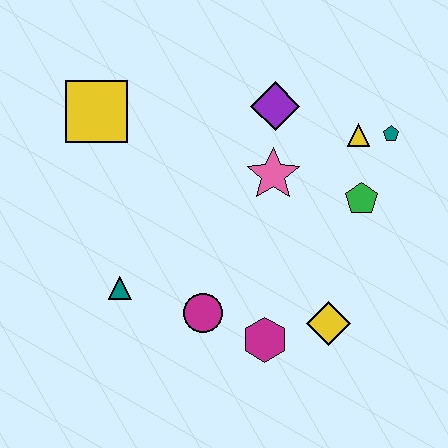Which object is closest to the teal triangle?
The magenta circle is closest to the teal triangle.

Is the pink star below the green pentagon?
No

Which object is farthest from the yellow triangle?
The teal triangle is farthest from the yellow triangle.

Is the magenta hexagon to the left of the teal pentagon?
Yes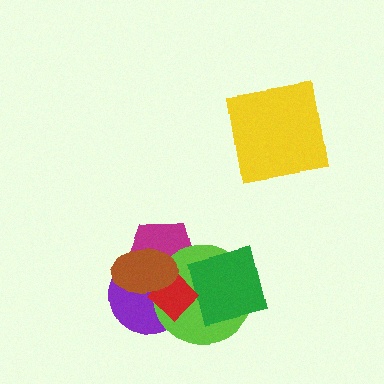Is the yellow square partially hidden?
No, no other shape covers it.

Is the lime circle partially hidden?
Yes, it is partially covered by another shape.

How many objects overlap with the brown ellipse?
4 objects overlap with the brown ellipse.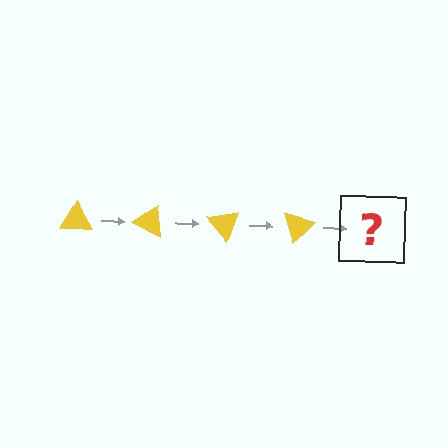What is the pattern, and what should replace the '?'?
The pattern is that the triangle rotates 25 degrees each step. The '?' should be a yellow triangle rotated 100 degrees.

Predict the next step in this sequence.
The next step is a yellow triangle rotated 100 degrees.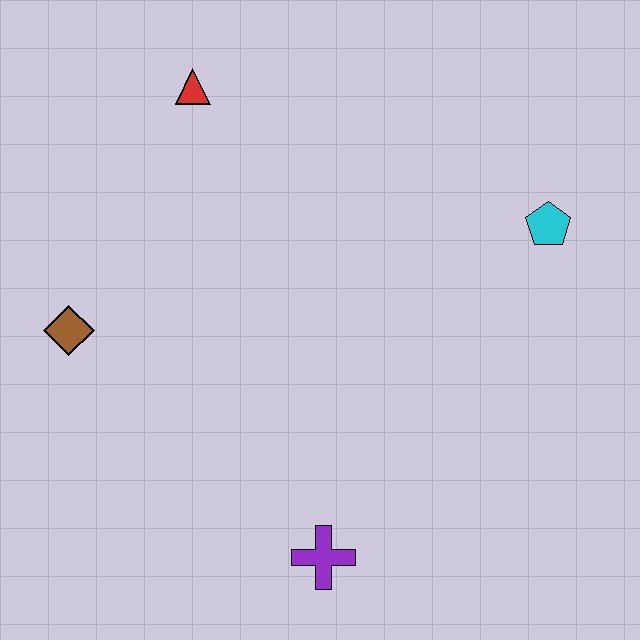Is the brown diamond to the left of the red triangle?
Yes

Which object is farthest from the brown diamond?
The cyan pentagon is farthest from the brown diamond.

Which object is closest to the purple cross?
The brown diamond is closest to the purple cross.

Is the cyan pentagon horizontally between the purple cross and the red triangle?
No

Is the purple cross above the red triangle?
No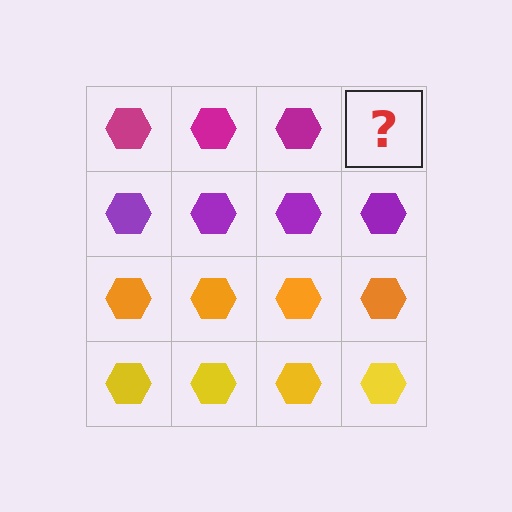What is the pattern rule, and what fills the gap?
The rule is that each row has a consistent color. The gap should be filled with a magenta hexagon.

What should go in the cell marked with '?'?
The missing cell should contain a magenta hexagon.